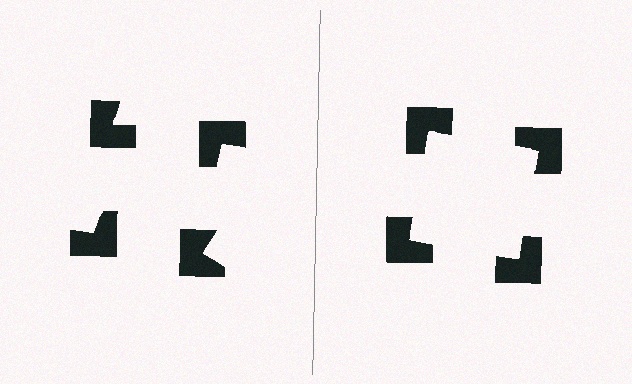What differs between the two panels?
The notched squares are positioned identically on both sides; only the wedge orientations differ. On the right they align to a square; on the left they are misaligned.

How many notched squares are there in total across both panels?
8 — 4 on each side.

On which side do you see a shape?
An illusory square appears on the right side. On the left side the wedge cuts are rotated, so no coherent shape forms.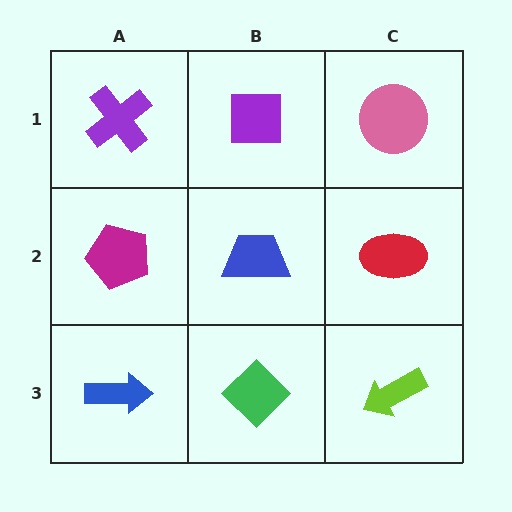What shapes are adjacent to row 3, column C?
A red ellipse (row 2, column C), a green diamond (row 3, column B).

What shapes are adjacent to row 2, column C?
A pink circle (row 1, column C), a lime arrow (row 3, column C), a blue trapezoid (row 2, column B).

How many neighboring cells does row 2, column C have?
3.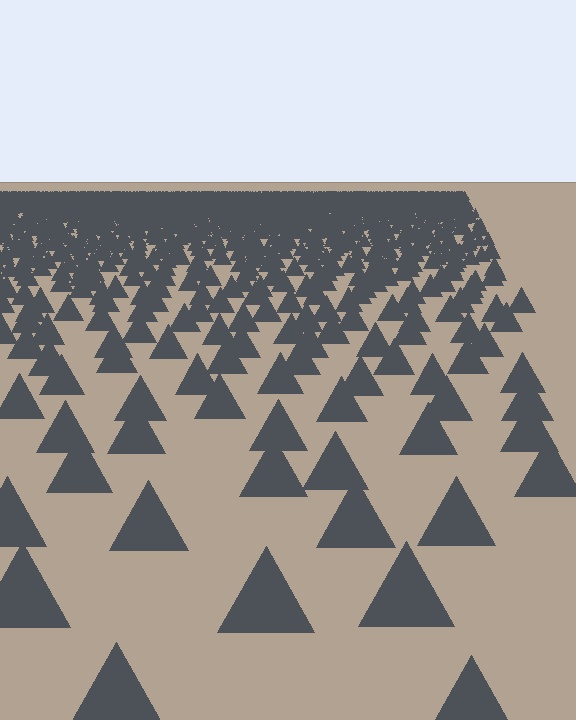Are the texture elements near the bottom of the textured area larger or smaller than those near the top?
Larger. Near the bottom, elements are closer to the viewer and appear at a bigger on-screen size.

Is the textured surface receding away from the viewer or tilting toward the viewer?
The surface is receding away from the viewer. Texture elements get smaller and denser toward the top.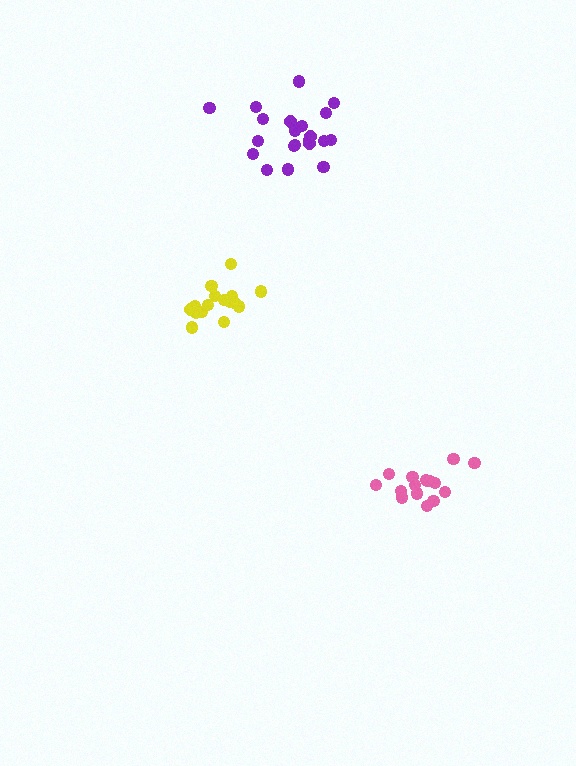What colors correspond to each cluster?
The clusters are colored: pink, yellow, purple.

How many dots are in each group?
Group 1: 16 dots, Group 2: 16 dots, Group 3: 21 dots (53 total).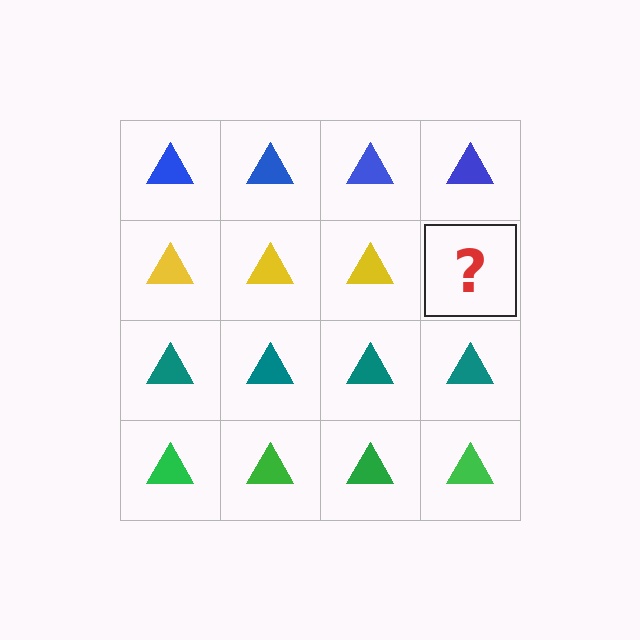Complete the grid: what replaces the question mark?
The question mark should be replaced with a yellow triangle.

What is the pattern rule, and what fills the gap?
The rule is that each row has a consistent color. The gap should be filled with a yellow triangle.